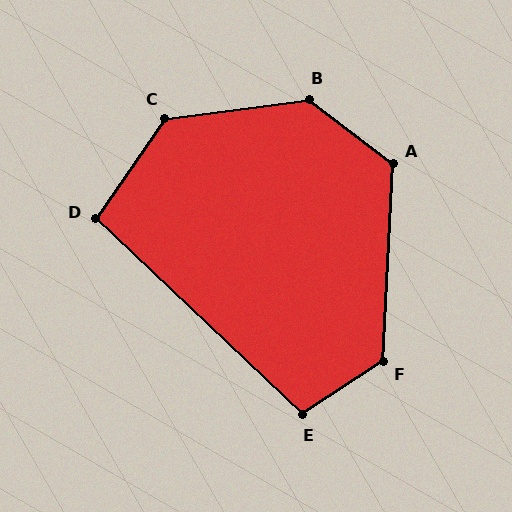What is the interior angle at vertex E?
Approximately 103 degrees (obtuse).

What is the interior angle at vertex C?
Approximately 132 degrees (obtuse).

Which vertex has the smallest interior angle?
D, at approximately 99 degrees.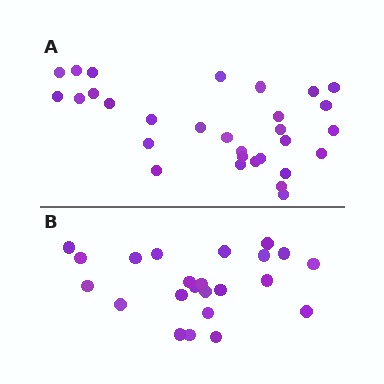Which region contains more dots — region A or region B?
Region A (the top region) has more dots.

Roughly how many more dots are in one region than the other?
Region A has roughly 8 or so more dots than region B.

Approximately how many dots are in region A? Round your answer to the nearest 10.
About 30 dots.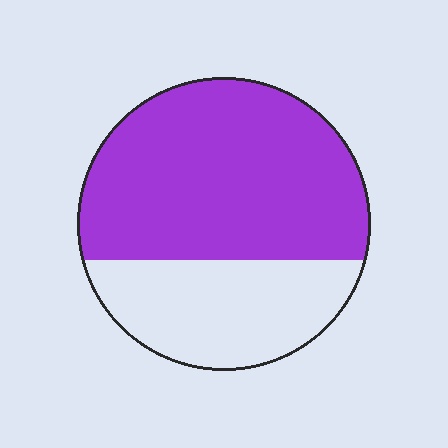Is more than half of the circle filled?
Yes.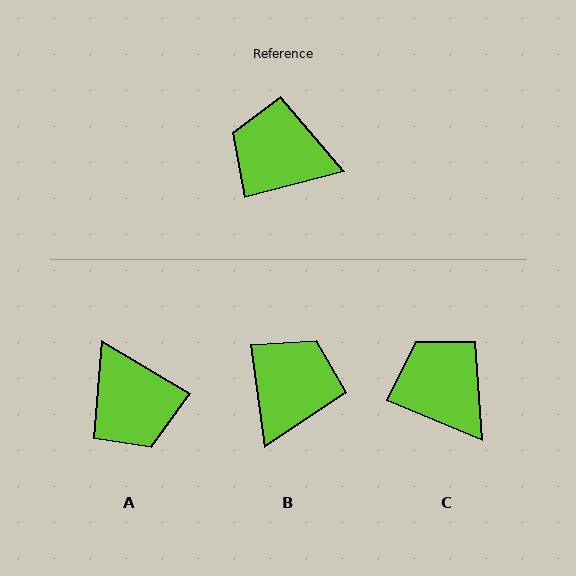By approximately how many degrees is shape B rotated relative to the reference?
Approximately 97 degrees clockwise.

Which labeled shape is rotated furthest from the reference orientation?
A, about 134 degrees away.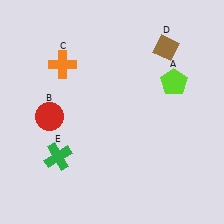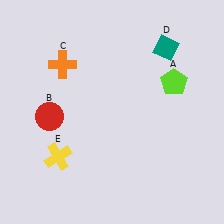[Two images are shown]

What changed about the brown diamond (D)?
In Image 1, D is brown. In Image 2, it changed to teal.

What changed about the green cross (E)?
In Image 1, E is green. In Image 2, it changed to yellow.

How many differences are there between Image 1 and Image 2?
There are 2 differences between the two images.